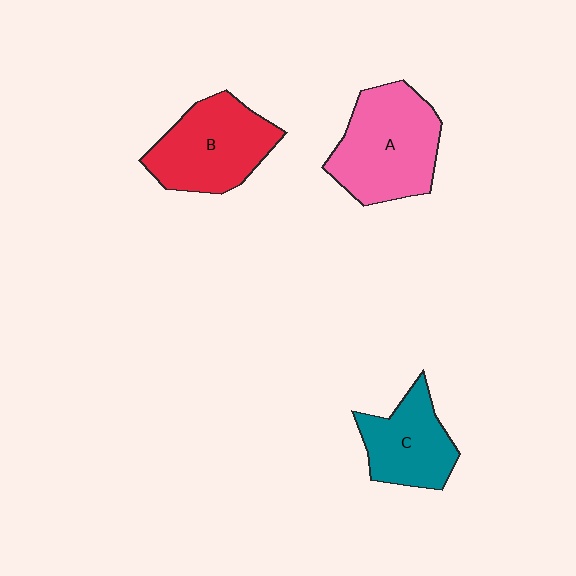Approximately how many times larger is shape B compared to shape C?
Approximately 1.3 times.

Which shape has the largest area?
Shape A (pink).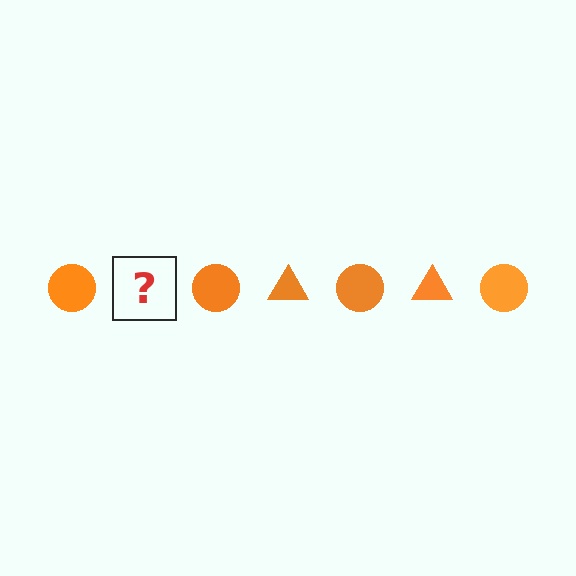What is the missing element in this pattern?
The missing element is an orange triangle.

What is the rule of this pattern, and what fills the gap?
The rule is that the pattern cycles through circle, triangle shapes in orange. The gap should be filled with an orange triangle.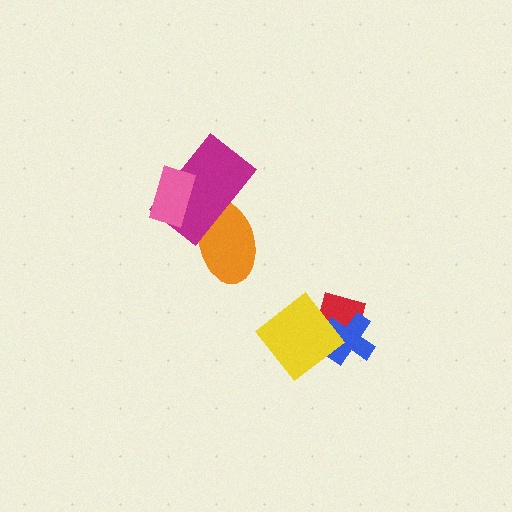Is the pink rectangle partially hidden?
No, no other shape covers it.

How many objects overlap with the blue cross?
2 objects overlap with the blue cross.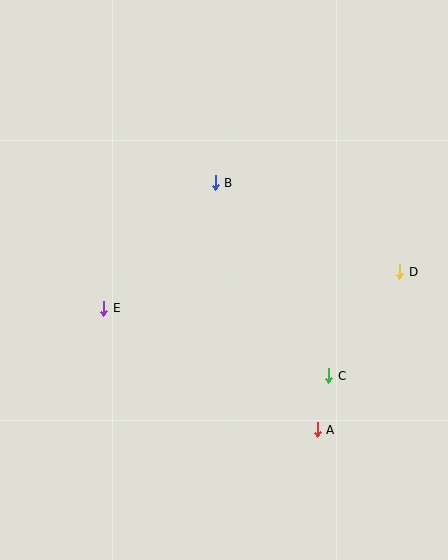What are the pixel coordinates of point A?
Point A is at (317, 430).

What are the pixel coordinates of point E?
Point E is at (104, 308).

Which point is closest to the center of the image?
Point B at (215, 183) is closest to the center.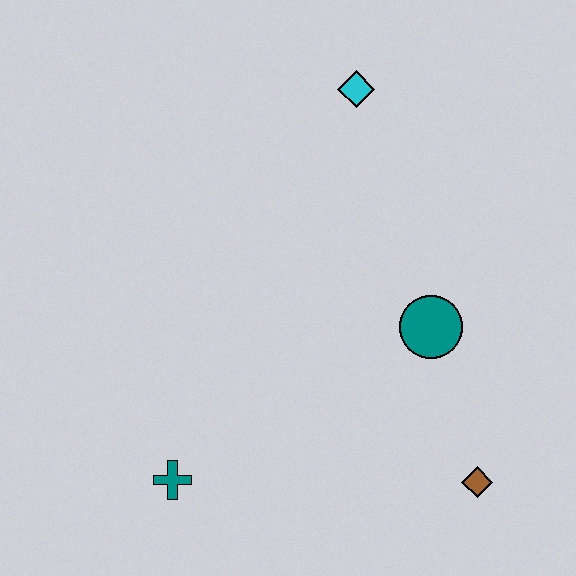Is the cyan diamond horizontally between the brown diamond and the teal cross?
Yes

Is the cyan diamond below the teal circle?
No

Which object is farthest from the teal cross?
The cyan diamond is farthest from the teal cross.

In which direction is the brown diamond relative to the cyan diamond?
The brown diamond is below the cyan diamond.